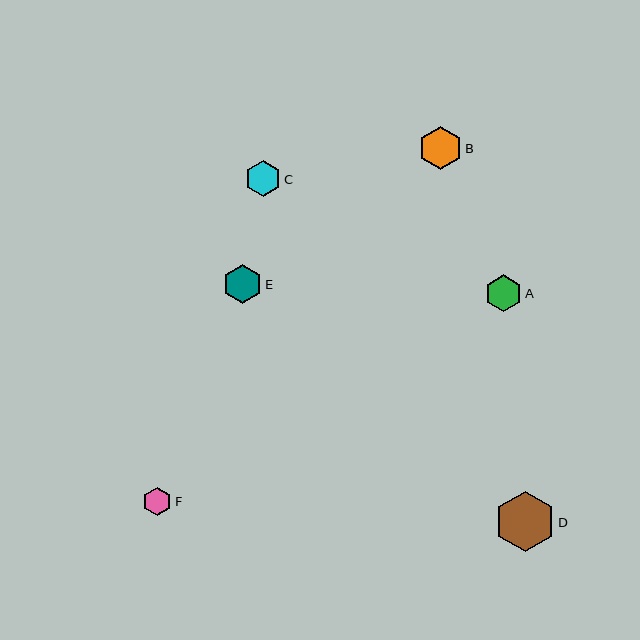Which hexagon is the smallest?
Hexagon F is the smallest with a size of approximately 29 pixels.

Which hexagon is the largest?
Hexagon D is the largest with a size of approximately 60 pixels.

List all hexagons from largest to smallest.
From largest to smallest: D, B, E, A, C, F.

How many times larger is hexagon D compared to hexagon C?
Hexagon D is approximately 1.7 times the size of hexagon C.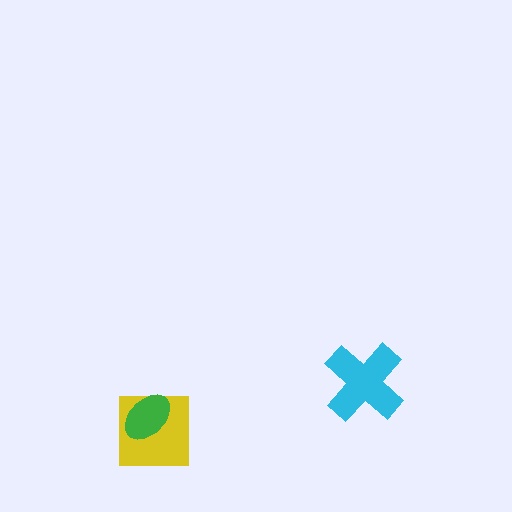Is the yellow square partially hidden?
Yes, it is partially covered by another shape.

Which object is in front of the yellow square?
The green ellipse is in front of the yellow square.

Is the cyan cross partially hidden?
No, no other shape covers it.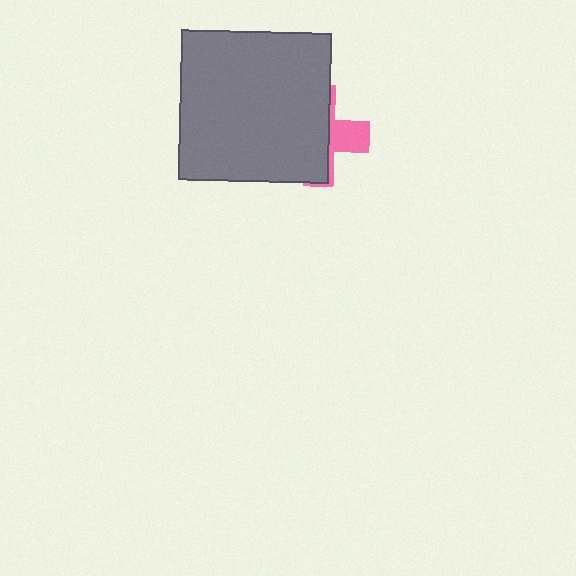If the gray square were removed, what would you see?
You would see the complete pink cross.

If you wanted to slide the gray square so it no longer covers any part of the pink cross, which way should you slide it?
Slide it left — that is the most direct way to separate the two shapes.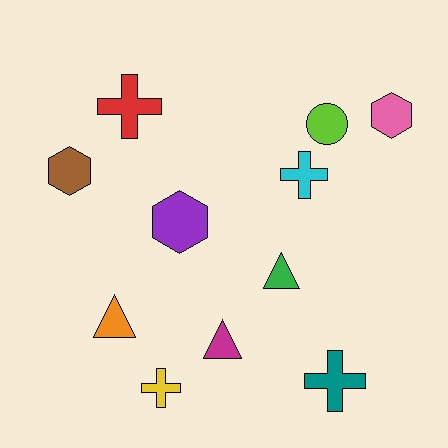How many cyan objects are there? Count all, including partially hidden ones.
There is 1 cyan object.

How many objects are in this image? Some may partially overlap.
There are 11 objects.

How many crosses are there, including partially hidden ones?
There are 4 crosses.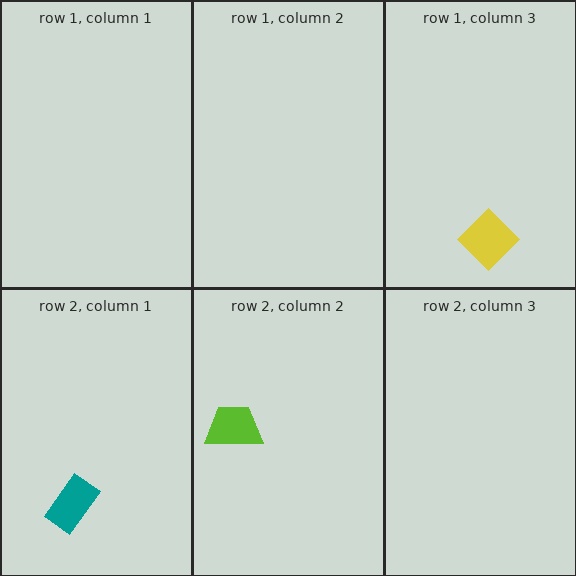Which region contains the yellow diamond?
The row 1, column 3 region.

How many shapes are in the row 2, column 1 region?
1.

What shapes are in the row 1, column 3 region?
The yellow diamond.